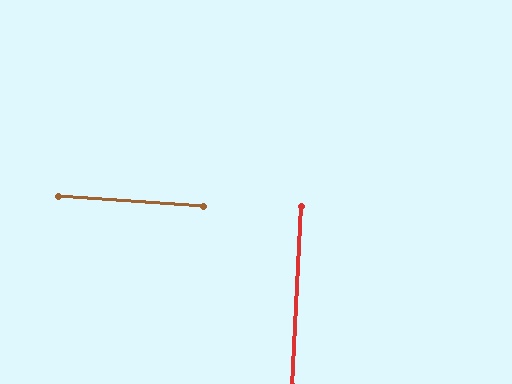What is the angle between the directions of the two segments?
Approximately 89 degrees.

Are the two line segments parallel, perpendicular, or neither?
Perpendicular — they meet at approximately 89°.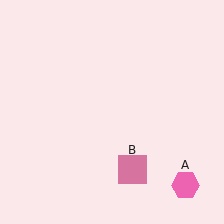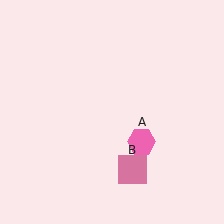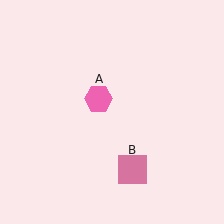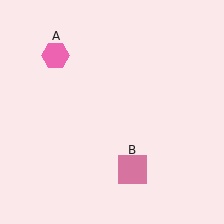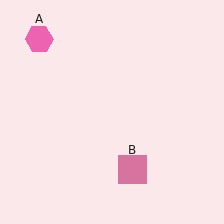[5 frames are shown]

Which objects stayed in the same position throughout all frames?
Pink square (object B) remained stationary.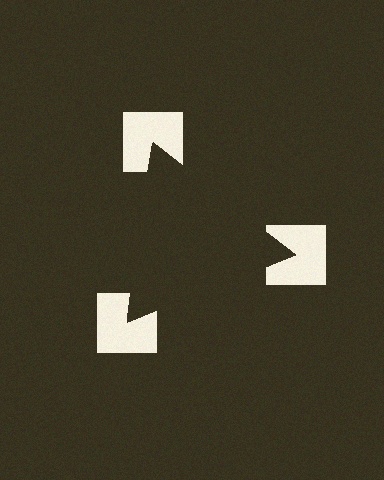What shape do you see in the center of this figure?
An illusory triangle — its edges are inferred from the aligned wedge cuts in the notched squares, not physically drawn.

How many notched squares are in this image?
There are 3 — one at each vertex of the illusory triangle.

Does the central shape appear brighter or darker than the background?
It typically appears slightly darker than the background, even though no actual brightness change is drawn.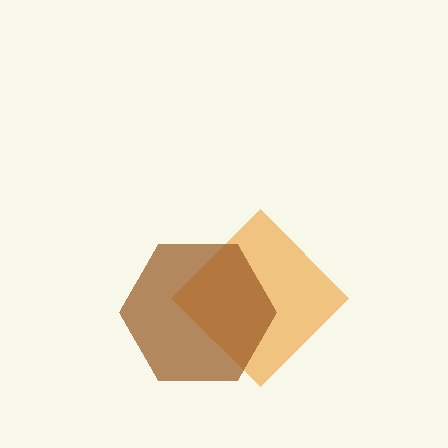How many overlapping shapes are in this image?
There are 2 overlapping shapes in the image.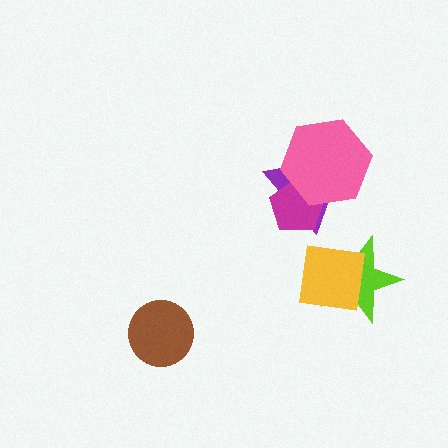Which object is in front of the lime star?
The yellow square is in front of the lime star.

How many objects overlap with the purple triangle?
2 objects overlap with the purple triangle.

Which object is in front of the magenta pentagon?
The pink hexagon is in front of the magenta pentagon.